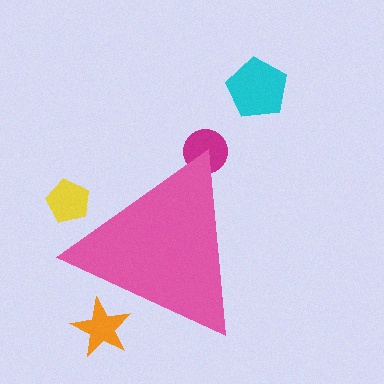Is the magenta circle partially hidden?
Yes, the magenta circle is partially hidden behind the pink triangle.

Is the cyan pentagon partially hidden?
No, the cyan pentagon is fully visible.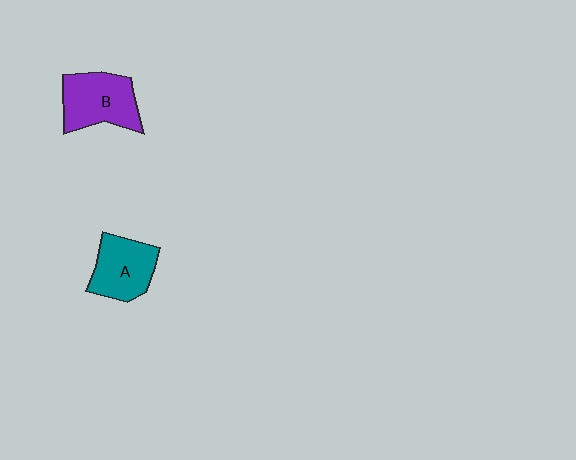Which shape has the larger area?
Shape B (purple).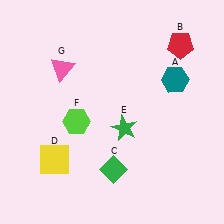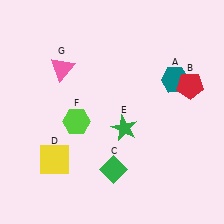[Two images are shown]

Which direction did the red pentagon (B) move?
The red pentagon (B) moved down.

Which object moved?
The red pentagon (B) moved down.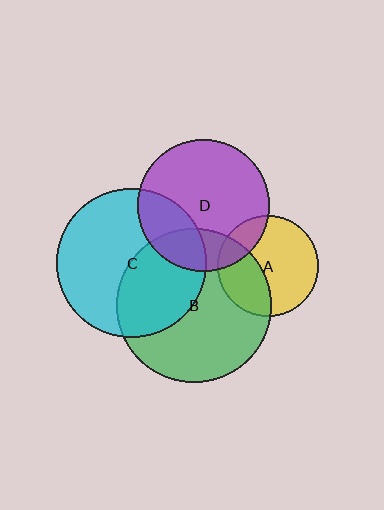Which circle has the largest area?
Circle B (green).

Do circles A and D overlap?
Yes.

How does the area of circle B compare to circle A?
Approximately 2.3 times.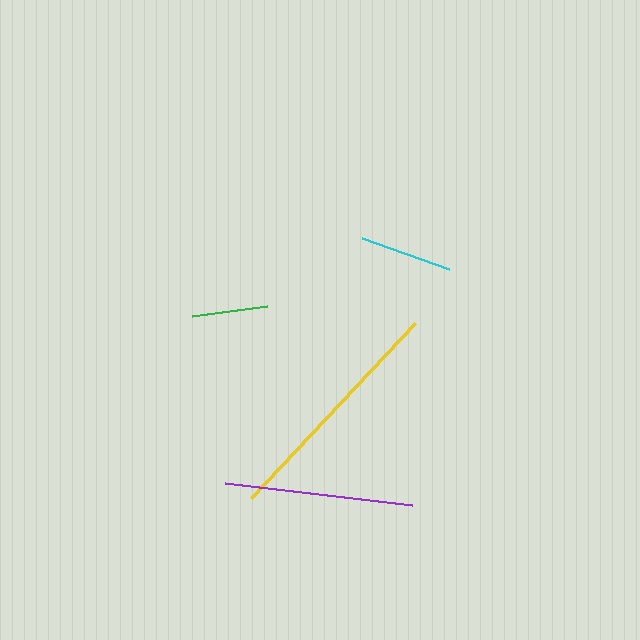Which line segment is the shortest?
The green line is the shortest at approximately 76 pixels.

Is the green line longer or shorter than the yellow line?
The yellow line is longer than the green line.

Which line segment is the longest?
The yellow line is the longest at approximately 240 pixels.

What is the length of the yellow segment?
The yellow segment is approximately 240 pixels long.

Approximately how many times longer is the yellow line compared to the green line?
The yellow line is approximately 3.2 times the length of the green line.